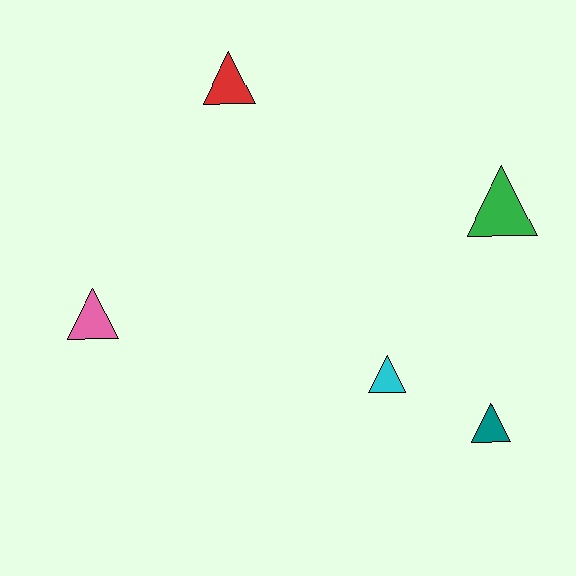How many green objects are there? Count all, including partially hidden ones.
There is 1 green object.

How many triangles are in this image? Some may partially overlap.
There are 5 triangles.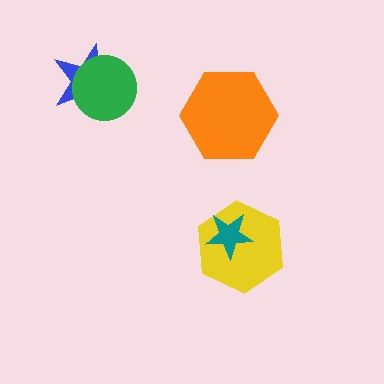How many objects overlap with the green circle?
1 object overlaps with the green circle.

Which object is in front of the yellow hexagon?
The teal star is in front of the yellow hexagon.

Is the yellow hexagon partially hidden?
Yes, it is partially covered by another shape.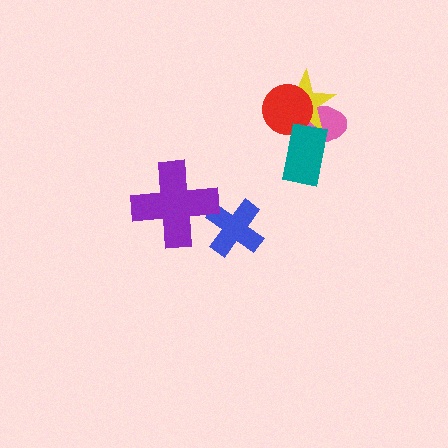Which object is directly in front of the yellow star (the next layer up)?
The red circle is directly in front of the yellow star.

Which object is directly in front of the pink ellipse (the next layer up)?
The yellow star is directly in front of the pink ellipse.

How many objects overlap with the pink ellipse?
3 objects overlap with the pink ellipse.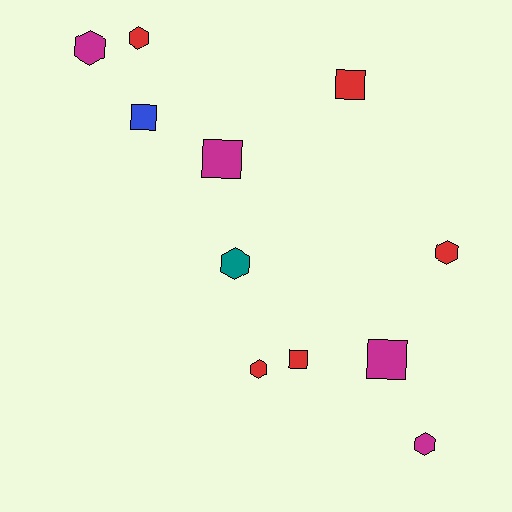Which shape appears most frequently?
Hexagon, with 6 objects.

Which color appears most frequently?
Red, with 5 objects.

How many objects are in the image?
There are 11 objects.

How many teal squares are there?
There are no teal squares.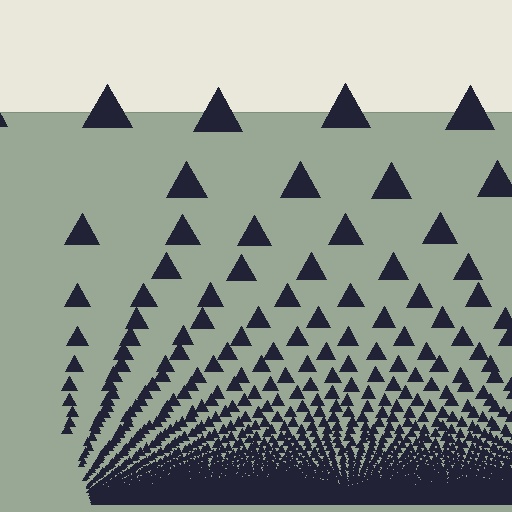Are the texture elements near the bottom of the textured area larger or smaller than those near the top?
Smaller. The gradient is inverted — elements near the bottom are smaller and denser.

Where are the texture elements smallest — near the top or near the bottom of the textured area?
Near the bottom.